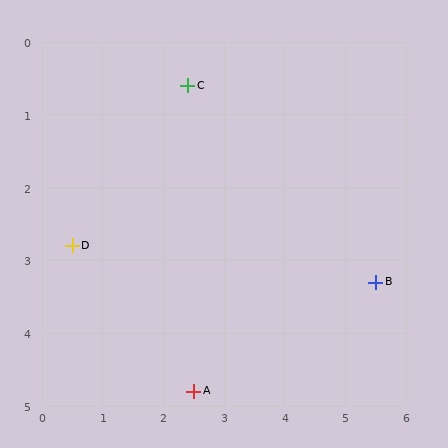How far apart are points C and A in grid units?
Points C and A are about 4.2 grid units apart.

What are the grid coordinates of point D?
Point D is at approximately (0.5, 2.8).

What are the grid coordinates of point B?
Point B is at approximately (5.5, 3.3).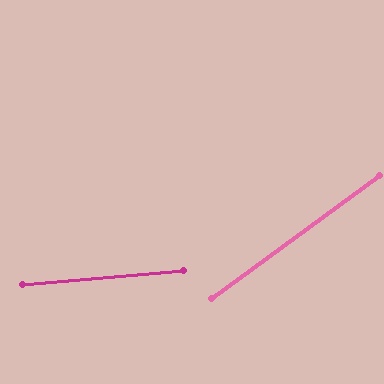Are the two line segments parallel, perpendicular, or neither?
Neither parallel nor perpendicular — they differ by about 31°.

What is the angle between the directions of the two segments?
Approximately 31 degrees.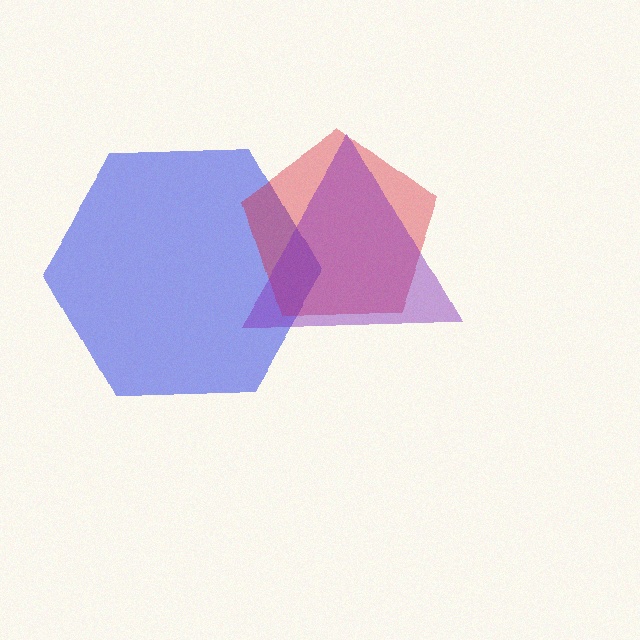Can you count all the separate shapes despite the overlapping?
Yes, there are 3 separate shapes.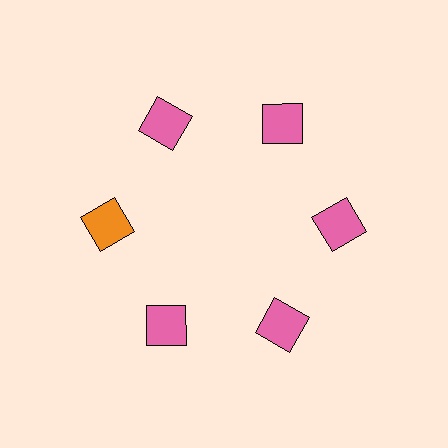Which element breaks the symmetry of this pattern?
The orange square at roughly the 9 o'clock position breaks the symmetry. All other shapes are pink squares.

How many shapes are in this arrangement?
There are 6 shapes arranged in a ring pattern.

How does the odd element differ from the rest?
It has a different color: orange instead of pink.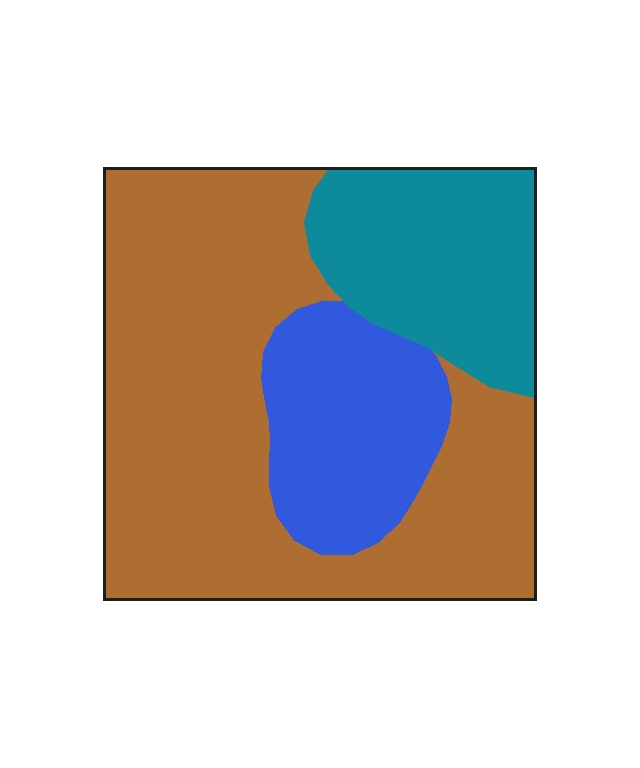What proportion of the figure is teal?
Teal takes up less than a quarter of the figure.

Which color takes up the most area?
Brown, at roughly 60%.